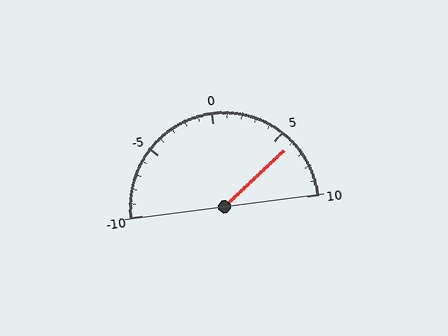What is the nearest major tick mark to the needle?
The nearest major tick mark is 5.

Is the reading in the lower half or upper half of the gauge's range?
The reading is in the upper half of the range (-10 to 10).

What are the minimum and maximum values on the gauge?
The gauge ranges from -10 to 10.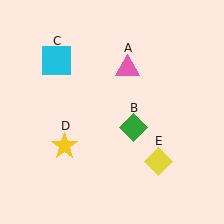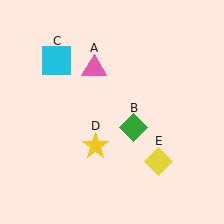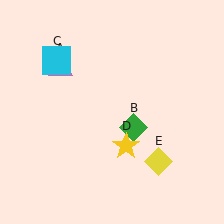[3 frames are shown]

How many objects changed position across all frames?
2 objects changed position: pink triangle (object A), yellow star (object D).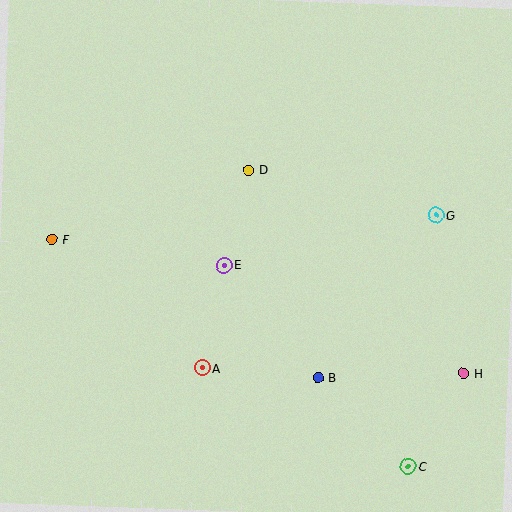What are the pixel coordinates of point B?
Point B is at (318, 378).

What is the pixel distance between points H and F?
The distance between H and F is 433 pixels.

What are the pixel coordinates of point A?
Point A is at (202, 368).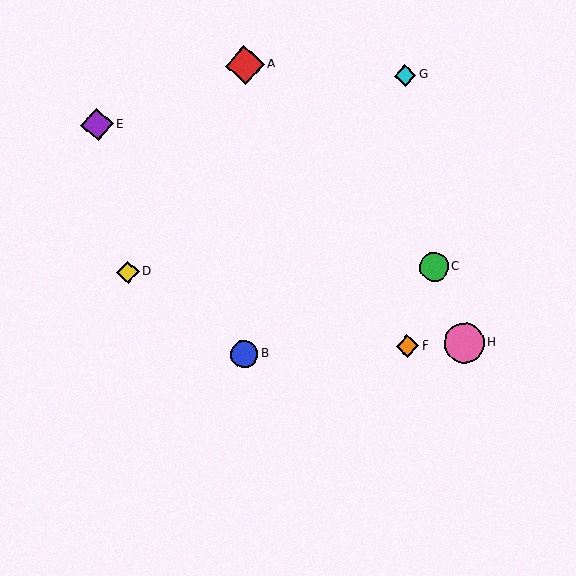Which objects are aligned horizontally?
Objects B, F, H are aligned horizontally.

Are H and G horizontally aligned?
No, H is at y≈343 and G is at y≈75.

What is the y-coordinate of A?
Object A is at y≈65.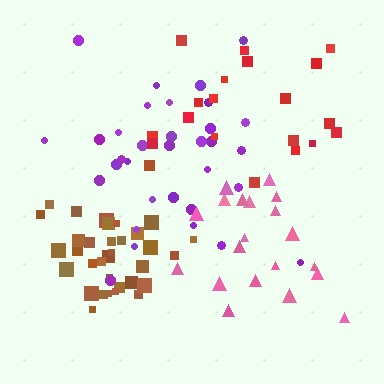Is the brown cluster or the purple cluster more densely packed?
Brown.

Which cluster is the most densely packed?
Brown.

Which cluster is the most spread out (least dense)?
Red.